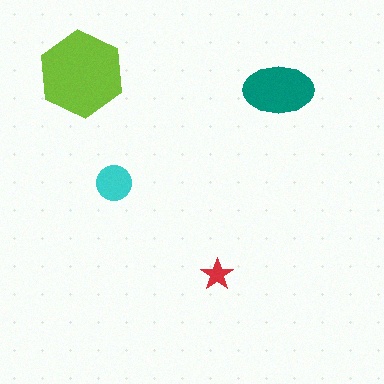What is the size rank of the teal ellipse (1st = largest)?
2nd.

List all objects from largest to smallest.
The lime hexagon, the teal ellipse, the cyan circle, the red star.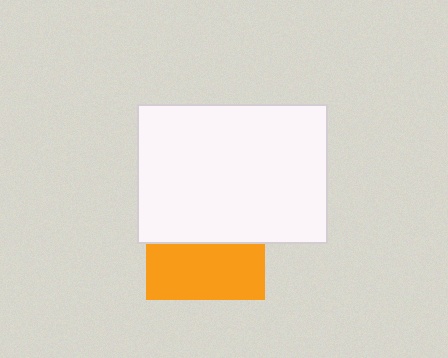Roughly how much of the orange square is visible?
About half of it is visible (roughly 47%).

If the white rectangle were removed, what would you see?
You would see the complete orange square.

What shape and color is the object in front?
The object in front is a white rectangle.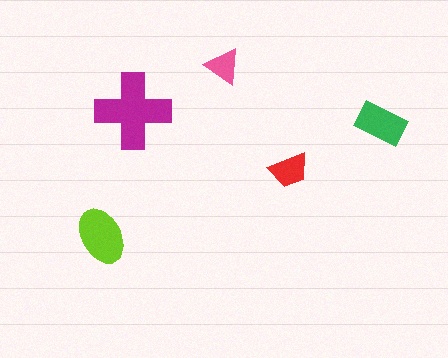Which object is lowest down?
The lime ellipse is bottommost.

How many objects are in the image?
There are 5 objects in the image.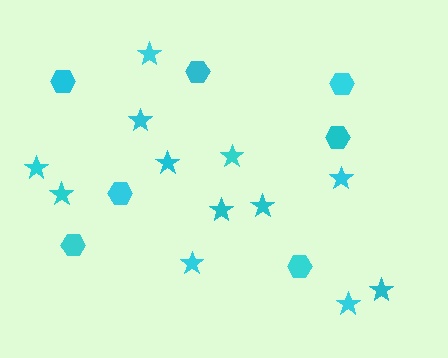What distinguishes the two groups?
There are 2 groups: one group of hexagons (7) and one group of stars (12).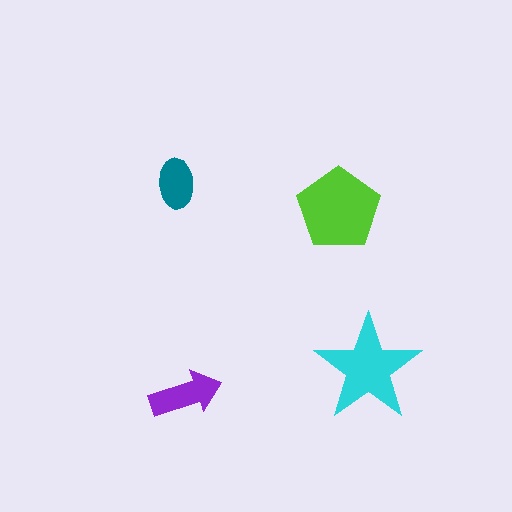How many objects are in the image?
There are 4 objects in the image.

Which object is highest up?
The teal ellipse is topmost.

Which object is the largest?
The lime pentagon.